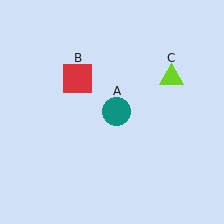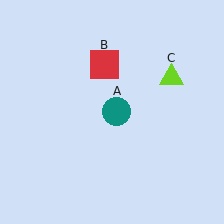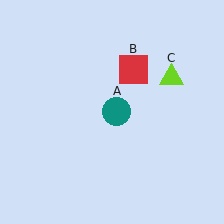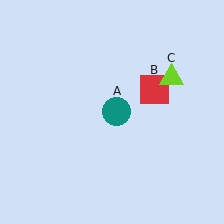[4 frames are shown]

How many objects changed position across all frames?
1 object changed position: red square (object B).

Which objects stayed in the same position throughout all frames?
Teal circle (object A) and lime triangle (object C) remained stationary.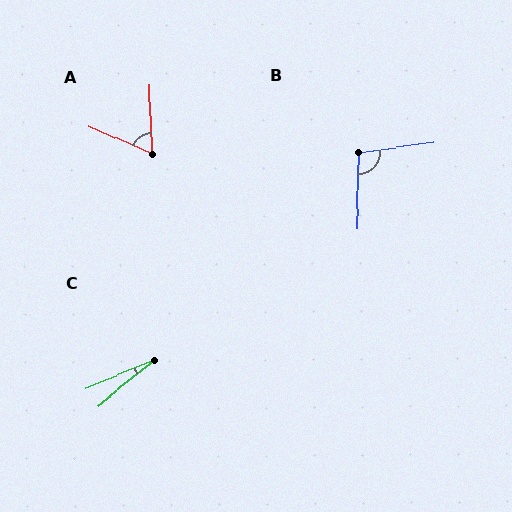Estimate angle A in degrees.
Approximately 64 degrees.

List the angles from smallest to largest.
C (17°), A (64°), B (99°).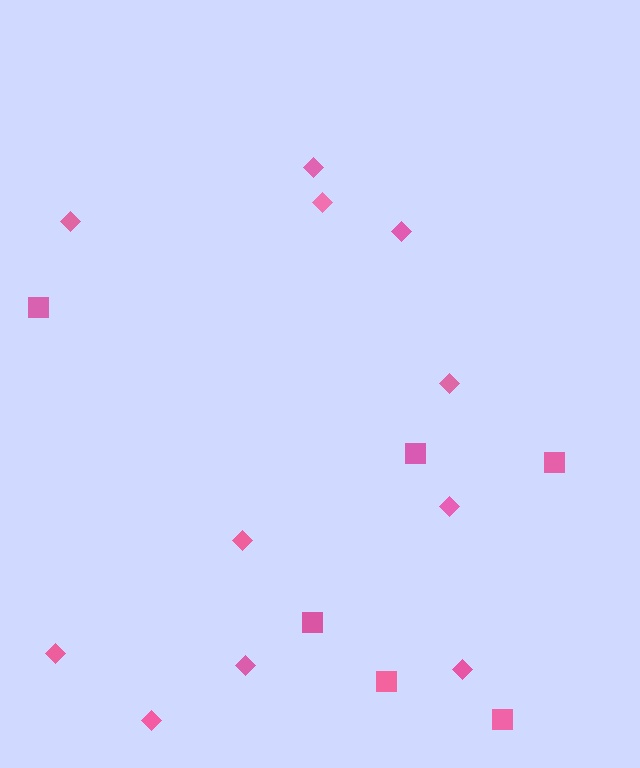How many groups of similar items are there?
There are 2 groups: one group of diamonds (11) and one group of squares (6).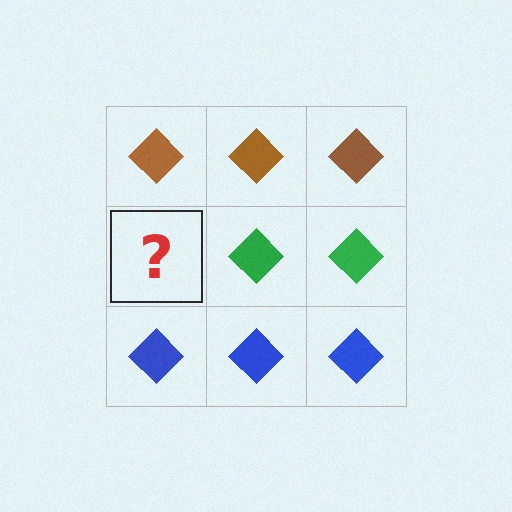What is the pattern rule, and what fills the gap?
The rule is that each row has a consistent color. The gap should be filled with a green diamond.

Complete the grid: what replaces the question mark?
The question mark should be replaced with a green diamond.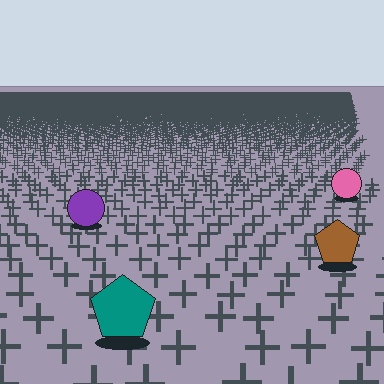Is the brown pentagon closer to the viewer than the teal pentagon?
No. The teal pentagon is closer — you can tell from the texture gradient: the ground texture is coarser near it.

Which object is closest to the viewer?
The teal pentagon is closest. The texture marks near it are larger and more spread out.